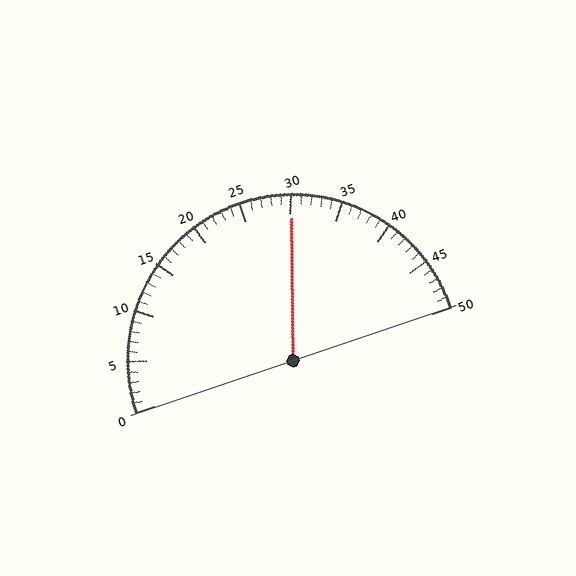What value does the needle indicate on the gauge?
The needle indicates approximately 30.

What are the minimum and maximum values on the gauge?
The gauge ranges from 0 to 50.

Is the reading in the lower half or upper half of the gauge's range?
The reading is in the upper half of the range (0 to 50).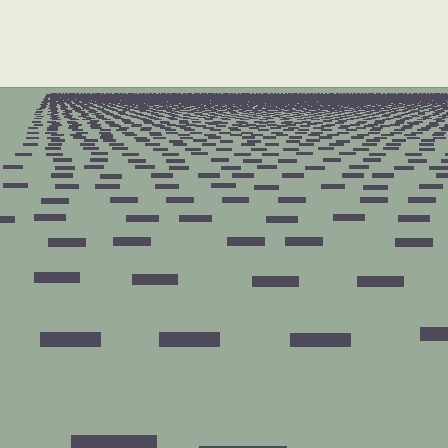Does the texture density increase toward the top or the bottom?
Density increases toward the top.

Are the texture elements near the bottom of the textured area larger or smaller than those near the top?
Larger. Near the bottom, elements are closer to the viewer and appear at a bigger on-screen size.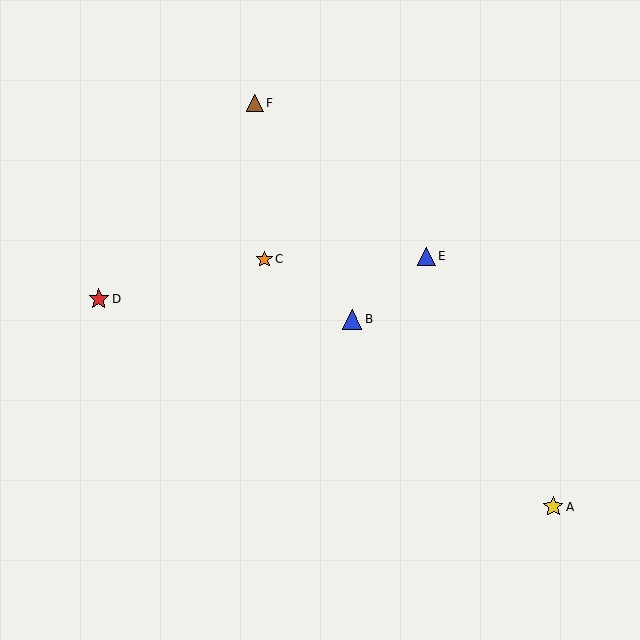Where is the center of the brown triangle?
The center of the brown triangle is at (255, 103).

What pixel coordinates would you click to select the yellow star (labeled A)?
Click at (553, 507) to select the yellow star A.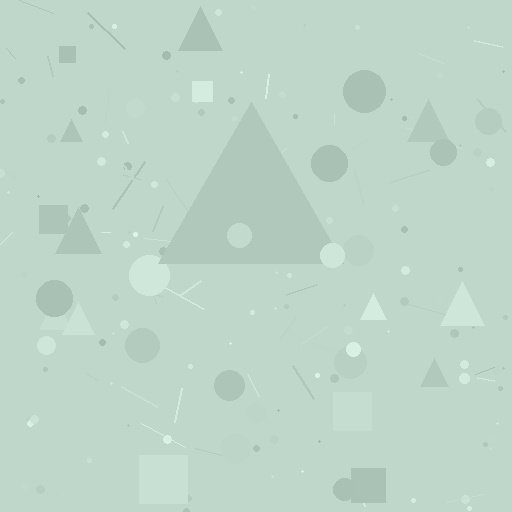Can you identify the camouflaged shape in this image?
The camouflaged shape is a triangle.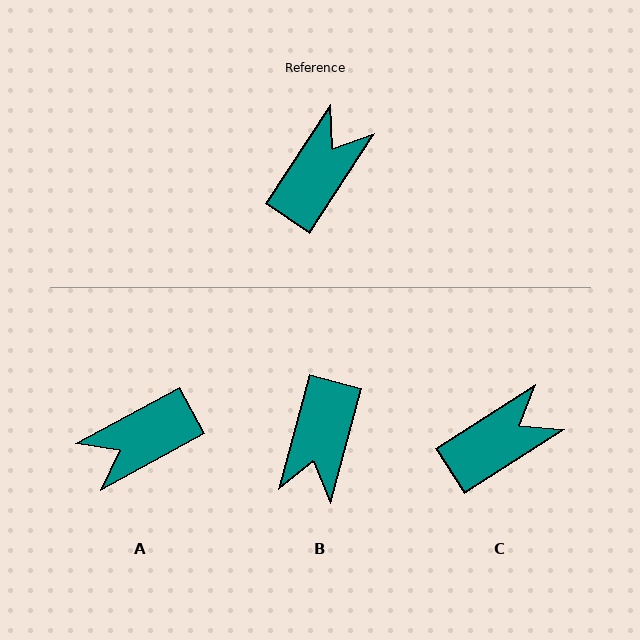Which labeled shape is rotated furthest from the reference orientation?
B, about 162 degrees away.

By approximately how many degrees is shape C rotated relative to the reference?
Approximately 24 degrees clockwise.